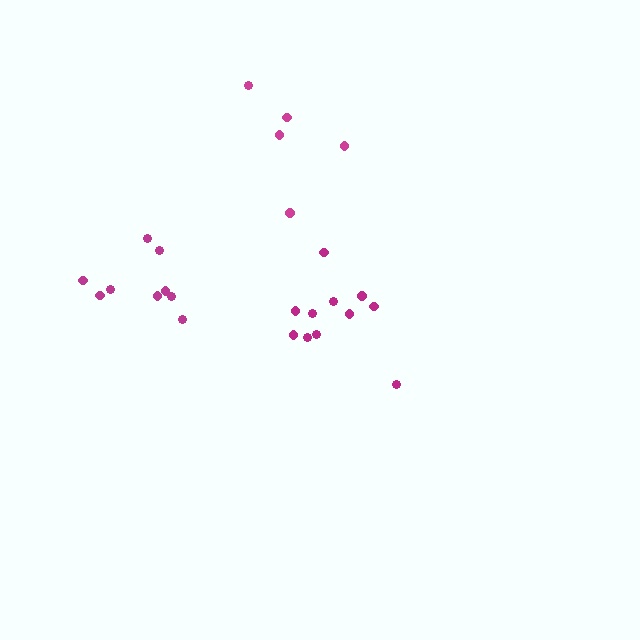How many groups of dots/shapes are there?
There are 3 groups.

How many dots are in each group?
Group 1: 5 dots, Group 2: 9 dots, Group 3: 11 dots (25 total).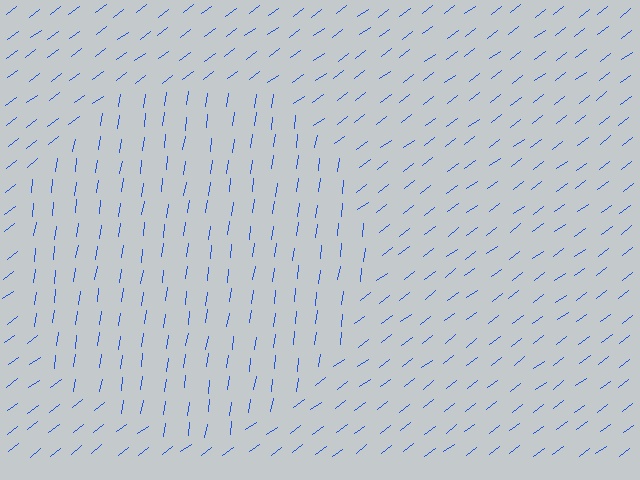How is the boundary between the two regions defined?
The boundary is defined purely by a change in line orientation (approximately 45 degrees difference). All lines are the same color and thickness.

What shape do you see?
I see a circle.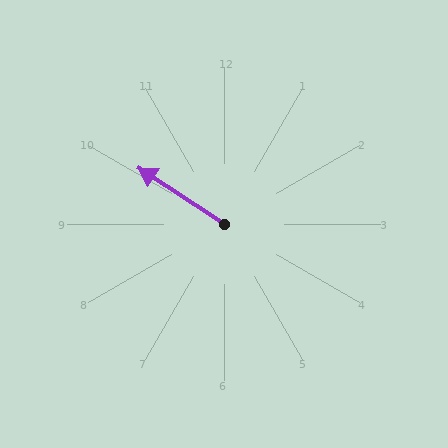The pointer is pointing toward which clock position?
Roughly 10 o'clock.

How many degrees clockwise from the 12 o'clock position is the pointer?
Approximately 303 degrees.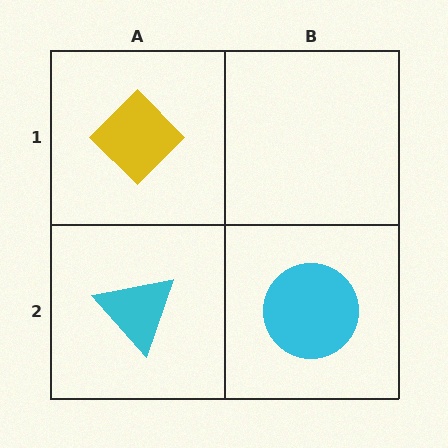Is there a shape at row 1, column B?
No, that cell is empty.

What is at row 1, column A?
A yellow diamond.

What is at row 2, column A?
A cyan triangle.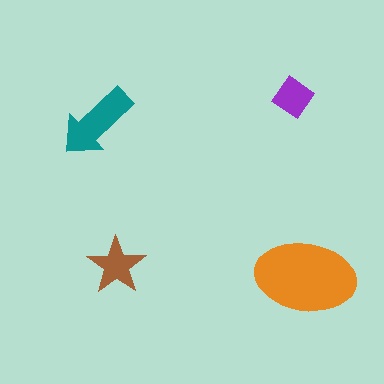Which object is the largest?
The orange ellipse.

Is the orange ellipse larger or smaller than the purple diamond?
Larger.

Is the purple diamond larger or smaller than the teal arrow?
Smaller.